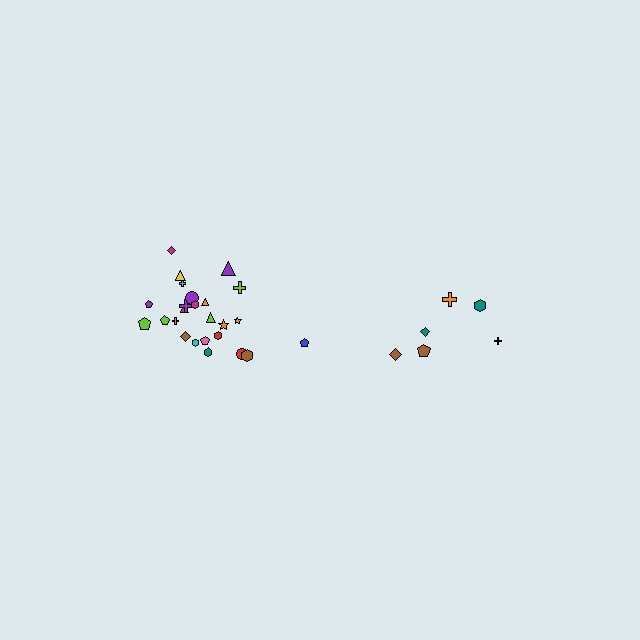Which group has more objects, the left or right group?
The left group.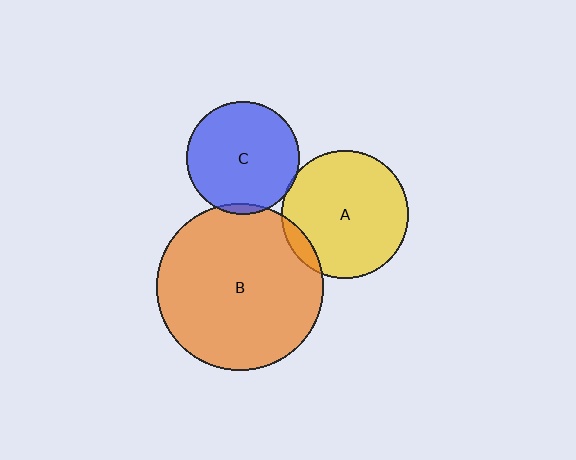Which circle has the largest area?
Circle B (orange).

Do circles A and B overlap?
Yes.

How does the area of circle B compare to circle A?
Approximately 1.7 times.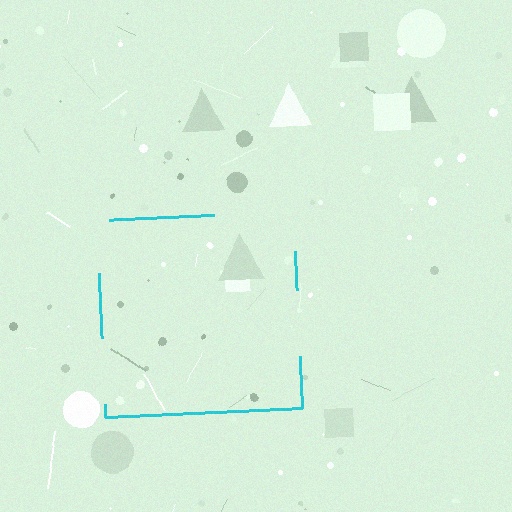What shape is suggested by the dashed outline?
The dashed outline suggests a square.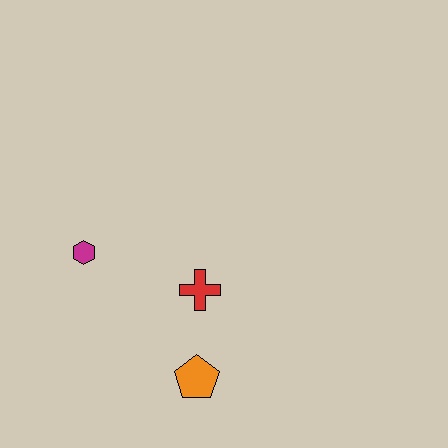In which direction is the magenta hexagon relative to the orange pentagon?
The magenta hexagon is above the orange pentagon.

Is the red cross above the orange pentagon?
Yes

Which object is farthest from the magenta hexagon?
The orange pentagon is farthest from the magenta hexagon.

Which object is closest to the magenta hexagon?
The red cross is closest to the magenta hexagon.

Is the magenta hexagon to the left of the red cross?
Yes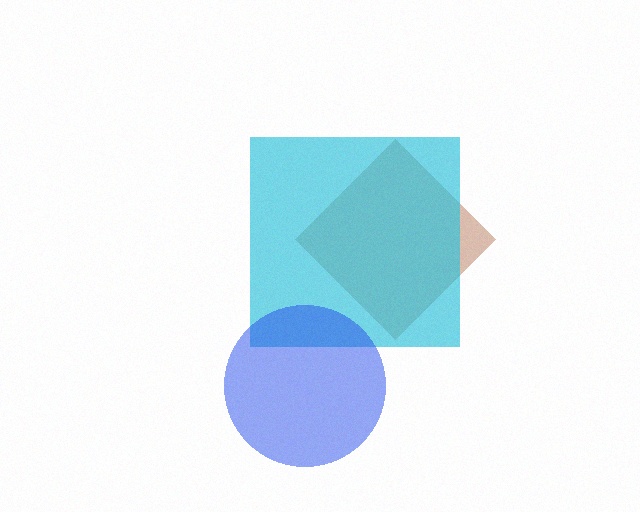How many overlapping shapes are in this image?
There are 3 overlapping shapes in the image.